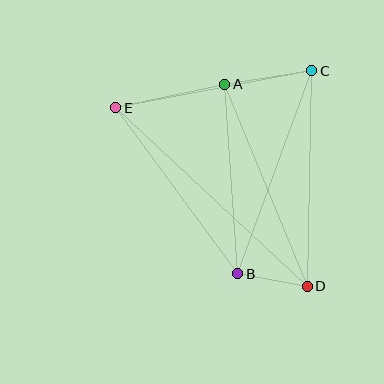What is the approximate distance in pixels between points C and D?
The distance between C and D is approximately 215 pixels.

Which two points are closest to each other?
Points B and D are closest to each other.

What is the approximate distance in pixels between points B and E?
The distance between B and E is approximately 206 pixels.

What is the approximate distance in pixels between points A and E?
The distance between A and E is approximately 112 pixels.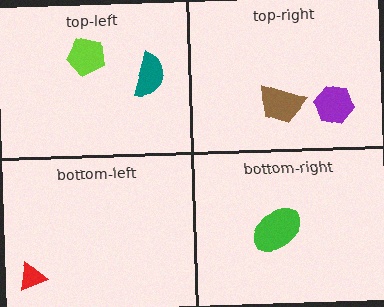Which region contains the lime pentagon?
The top-left region.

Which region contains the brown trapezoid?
The top-right region.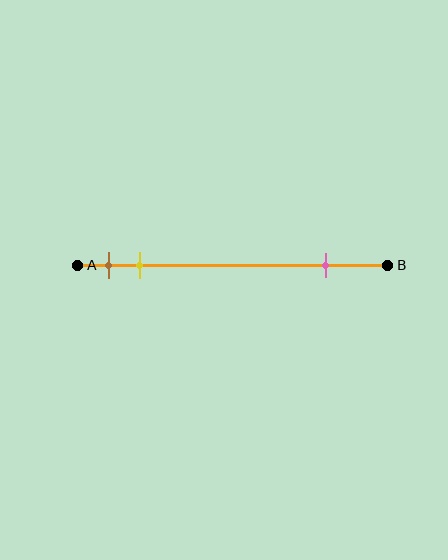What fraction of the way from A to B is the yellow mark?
The yellow mark is approximately 20% (0.2) of the way from A to B.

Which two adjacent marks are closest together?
The brown and yellow marks are the closest adjacent pair.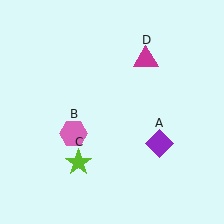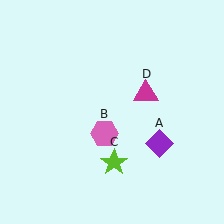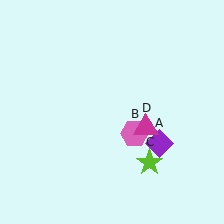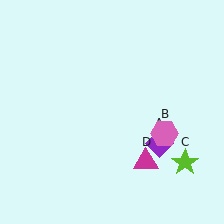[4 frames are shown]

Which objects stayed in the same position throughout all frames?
Purple diamond (object A) remained stationary.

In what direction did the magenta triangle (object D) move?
The magenta triangle (object D) moved down.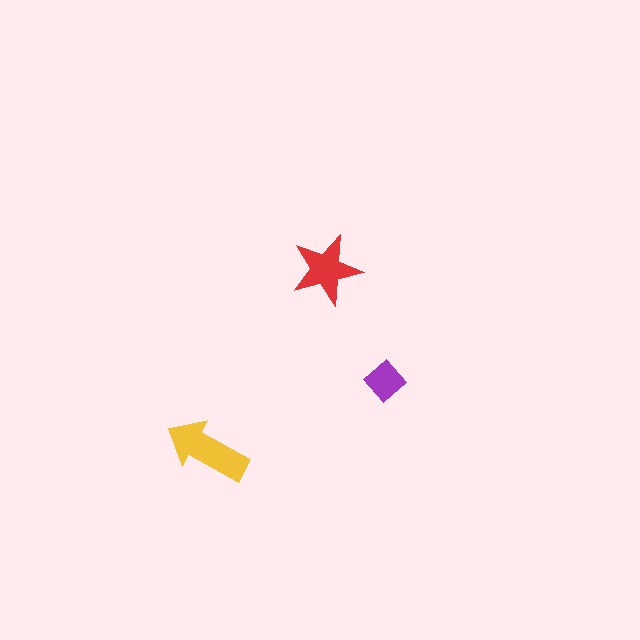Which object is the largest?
The yellow arrow.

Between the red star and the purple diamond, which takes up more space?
The red star.